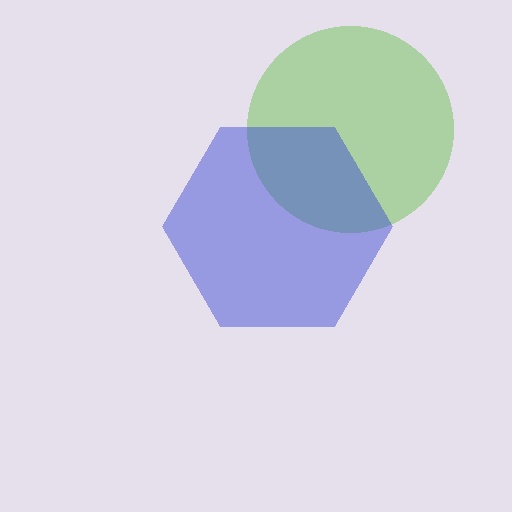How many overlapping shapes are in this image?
There are 2 overlapping shapes in the image.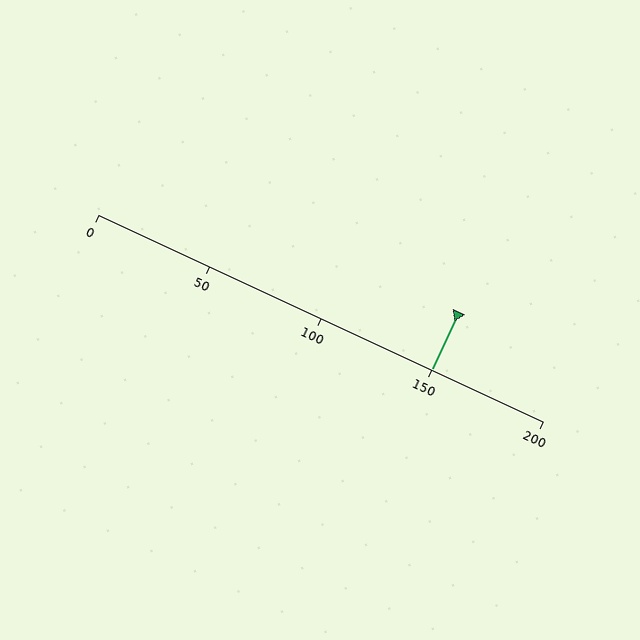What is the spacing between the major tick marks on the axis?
The major ticks are spaced 50 apart.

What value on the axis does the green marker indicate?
The marker indicates approximately 150.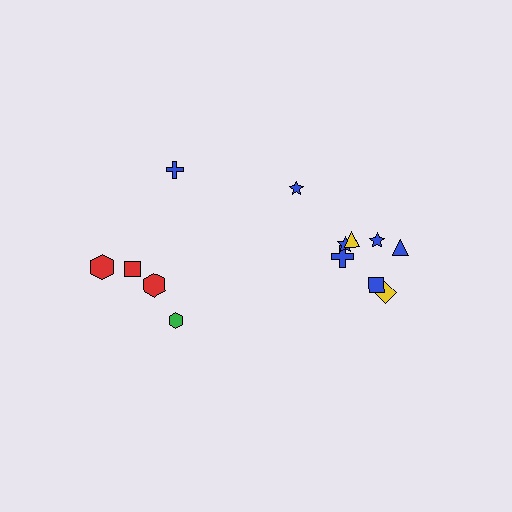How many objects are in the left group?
There are 5 objects.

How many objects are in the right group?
There are 8 objects.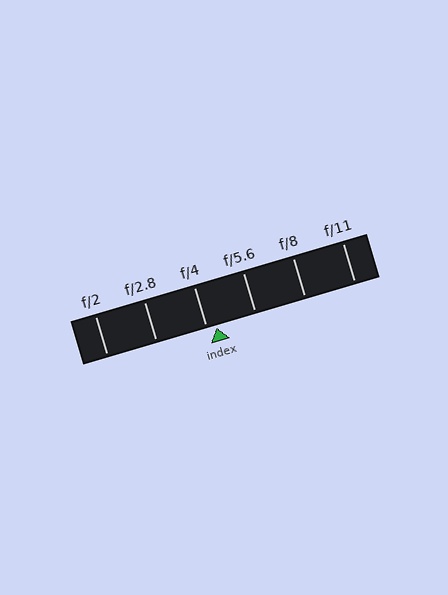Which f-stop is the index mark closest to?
The index mark is closest to f/4.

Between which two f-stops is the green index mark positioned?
The index mark is between f/4 and f/5.6.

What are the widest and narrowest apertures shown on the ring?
The widest aperture shown is f/2 and the narrowest is f/11.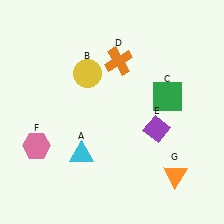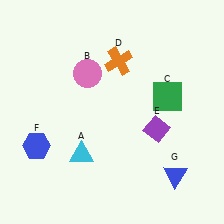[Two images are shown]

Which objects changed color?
B changed from yellow to pink. F changed from pink to blue. G changed from orange to blue.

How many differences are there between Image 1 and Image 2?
There are 3 differences between the two images.